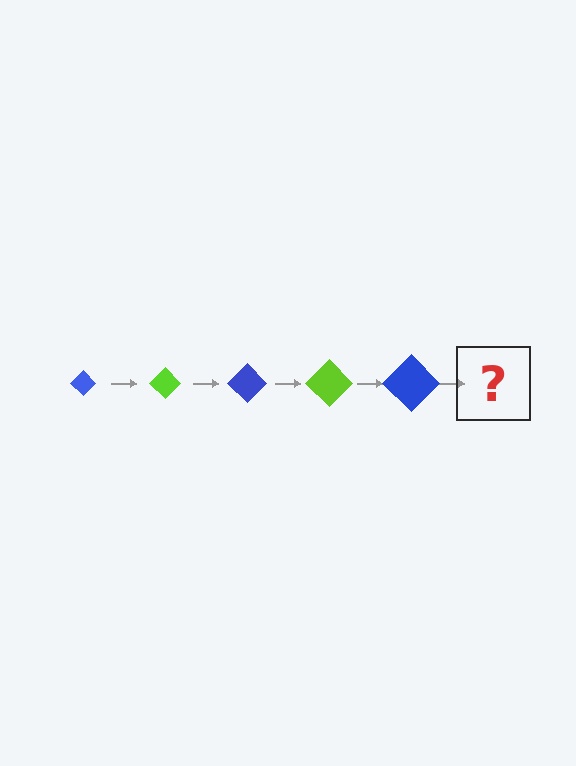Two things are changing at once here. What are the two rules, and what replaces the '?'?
The two rules are that the diamond grows larger each step and the color cycles through blue and lime. The '?' should be a lime diamond, larger than the previous one.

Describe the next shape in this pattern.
It should be a lime diamond, larger than the previous one.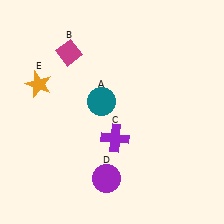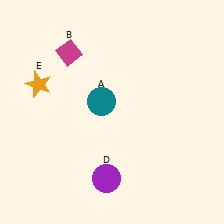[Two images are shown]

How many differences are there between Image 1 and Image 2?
There is 1 difference between the two images.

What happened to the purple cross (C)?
The purple cross (C) was removed in Image 2. It was in the bottom-right area of Image 1.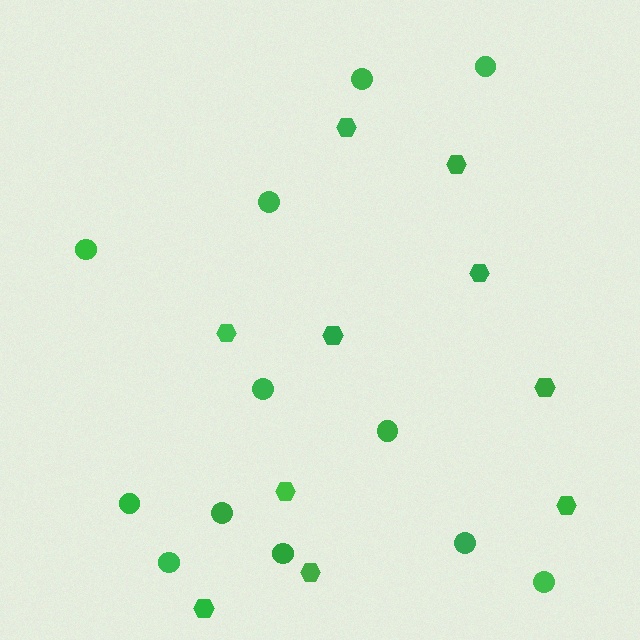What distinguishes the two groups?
There are 2 groups: one group of hexagons (10) and one group of circles (12).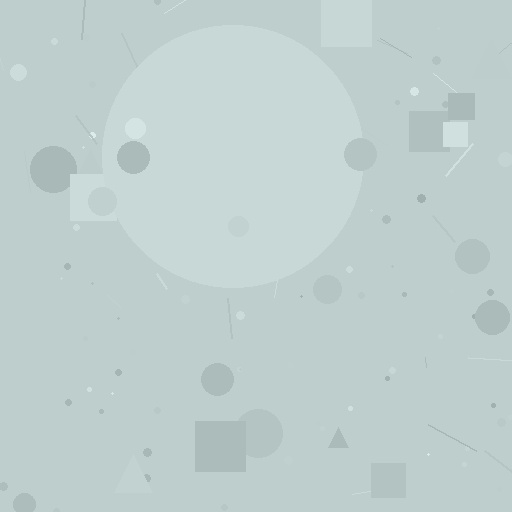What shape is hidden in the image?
A circle is hidden in the image.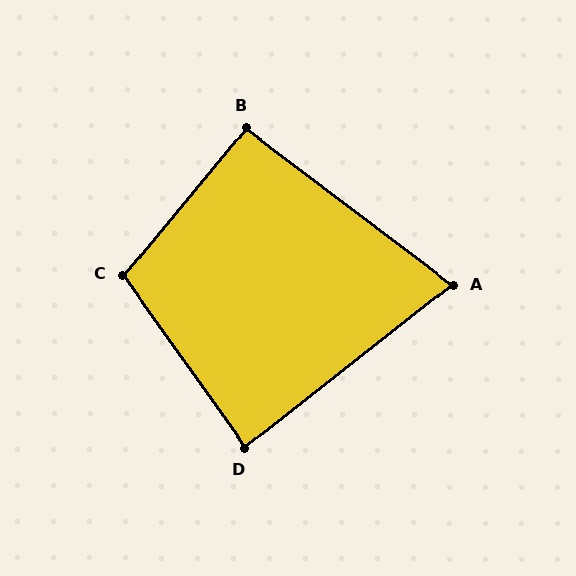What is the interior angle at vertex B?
Approximately 93 degrees (approximately right).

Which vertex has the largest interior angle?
C, at approximately 105 degrees.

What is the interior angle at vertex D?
Approximately 87 degrees (approximately right).